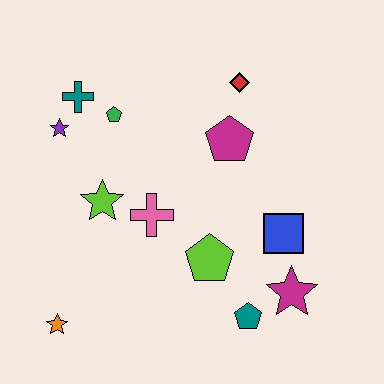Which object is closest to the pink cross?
The lime star is closest to the pink cross.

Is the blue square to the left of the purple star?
No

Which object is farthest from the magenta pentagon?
The orange star is farthest from the magenta pentagon.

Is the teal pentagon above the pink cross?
No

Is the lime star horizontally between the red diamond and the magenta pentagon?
No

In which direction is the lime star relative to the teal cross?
The lime star is below the teal cross.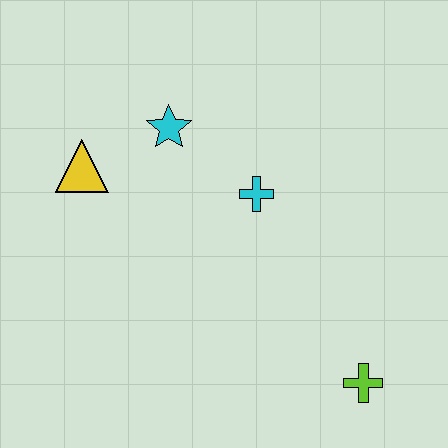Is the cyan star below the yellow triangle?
No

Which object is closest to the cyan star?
The yellow triangle is closest to the cyan star.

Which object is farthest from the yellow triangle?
The lime cross is farthest from the yellow triangle.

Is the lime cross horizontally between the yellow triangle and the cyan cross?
No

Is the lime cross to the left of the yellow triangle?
No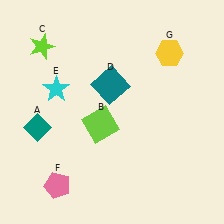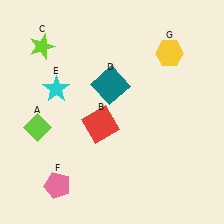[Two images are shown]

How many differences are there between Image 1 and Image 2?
There are 2 differences between the two images.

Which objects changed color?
A changed from teal to lime. B changed from lime to red.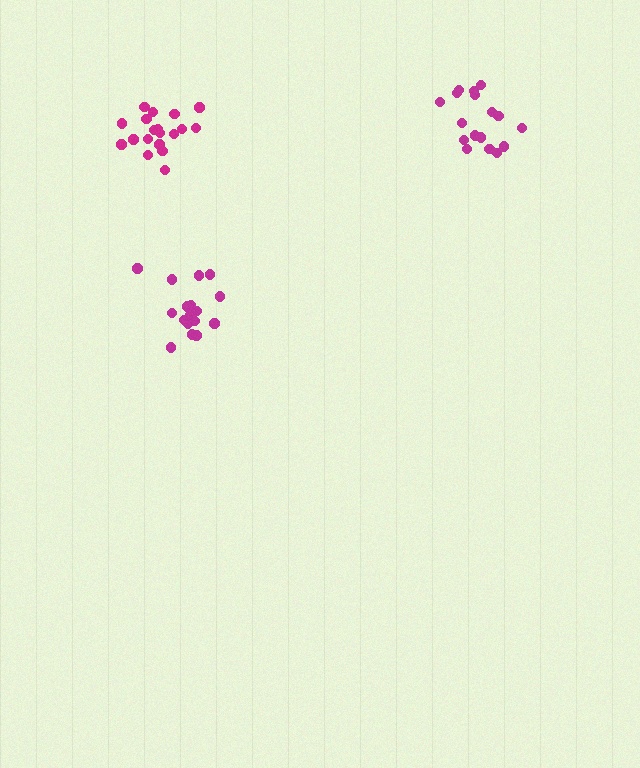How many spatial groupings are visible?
There are 3 spatial groupings.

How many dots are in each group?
Group 1: 17 dots, Group 2: 17 dots, Group 3: 19 dots (53 total).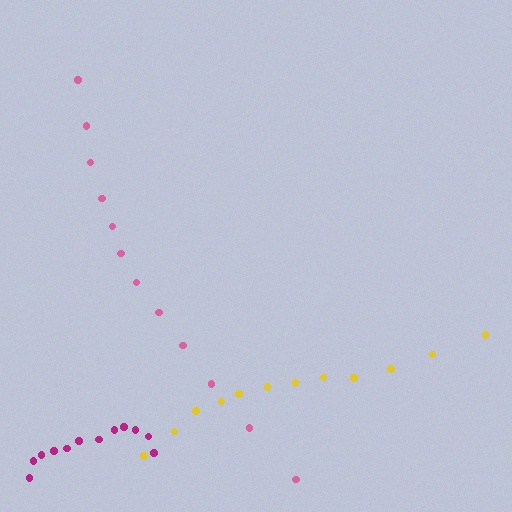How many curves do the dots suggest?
There are 3 distinct paths.